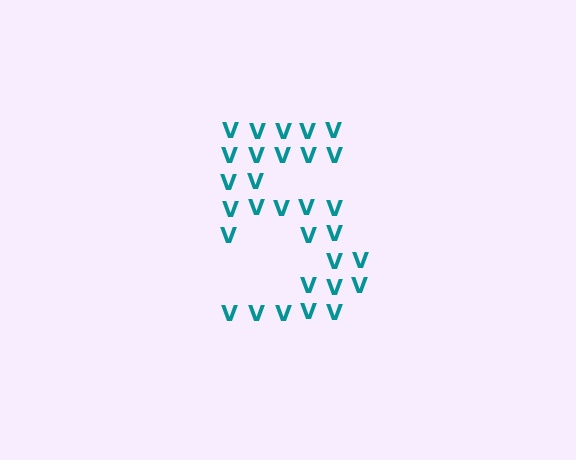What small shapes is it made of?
It is made of small letter V's.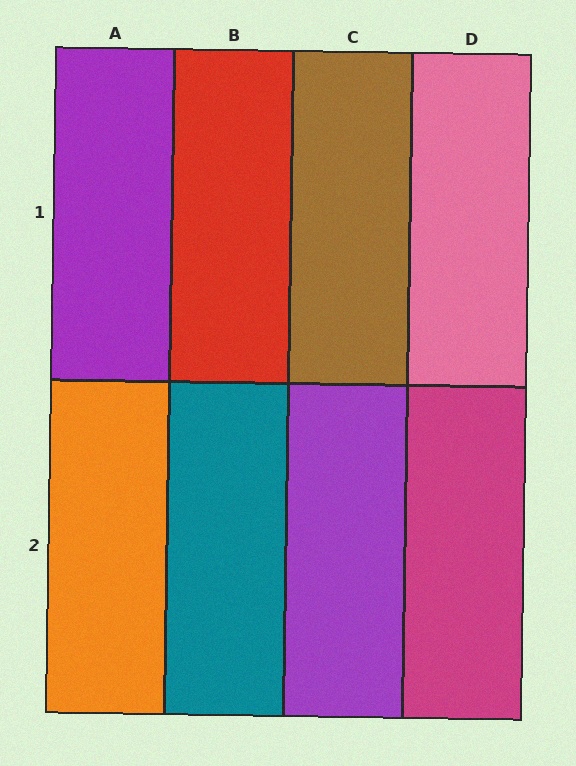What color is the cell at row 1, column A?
Purple.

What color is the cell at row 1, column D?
Pink.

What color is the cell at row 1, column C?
Brown.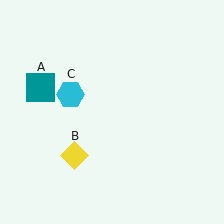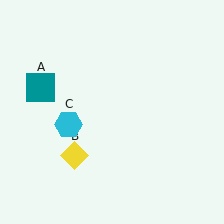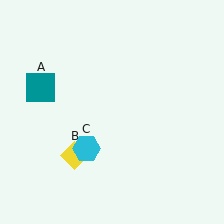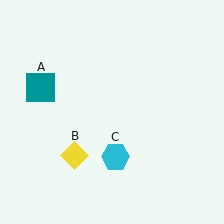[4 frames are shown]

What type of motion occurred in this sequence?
The cyan hexagon (object C) rotated counterclockwise around the center of the scene.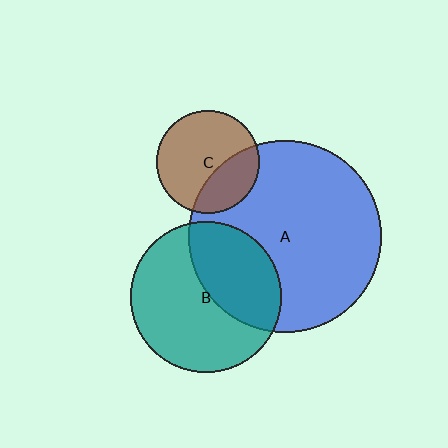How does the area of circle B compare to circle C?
Approximately 2.1 times.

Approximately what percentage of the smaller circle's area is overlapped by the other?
Approximately 40%.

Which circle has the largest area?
Circle A (blue).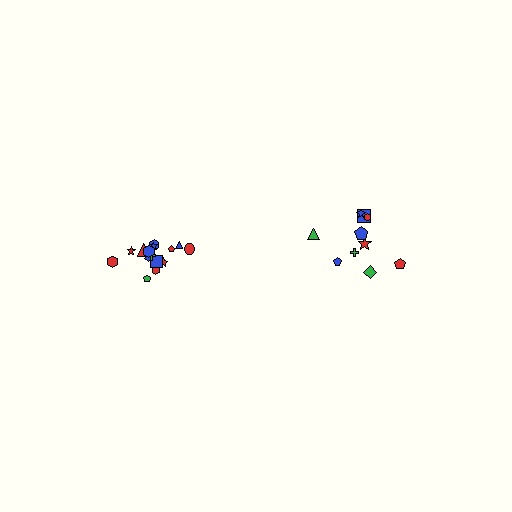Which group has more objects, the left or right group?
The left group.